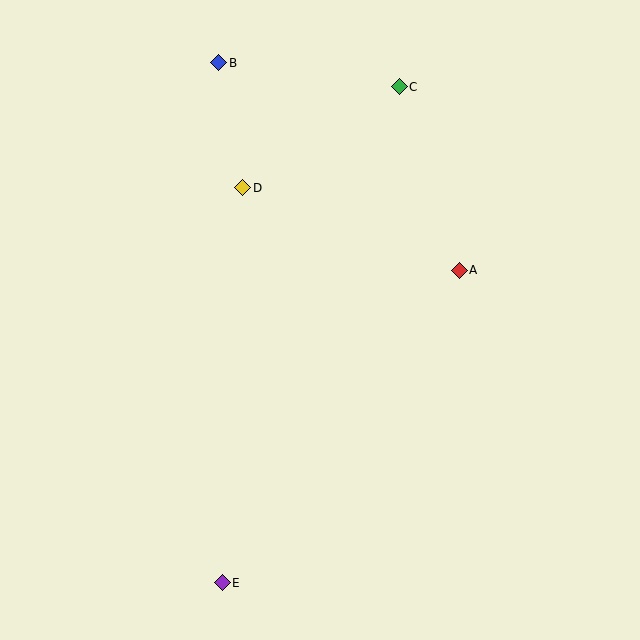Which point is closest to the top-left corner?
Point B is closest to the top-left corner.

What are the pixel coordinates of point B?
Point B is at (219, 63).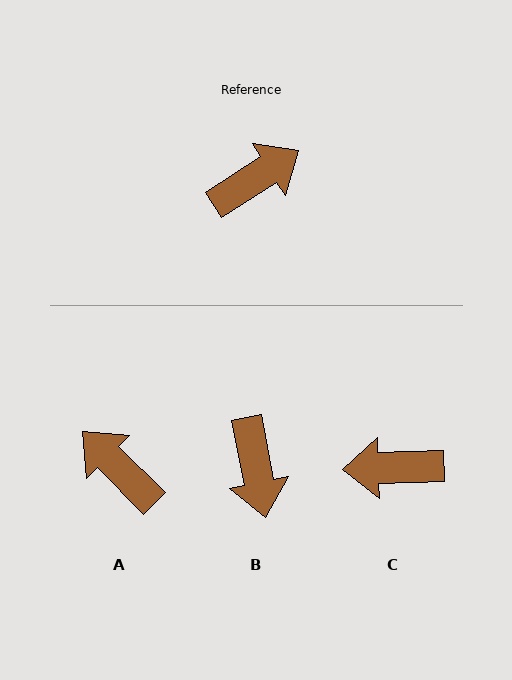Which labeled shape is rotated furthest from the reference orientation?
C, about 149 degrees away.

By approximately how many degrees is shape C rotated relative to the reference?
Approximately 149 degrees counter-clockwise.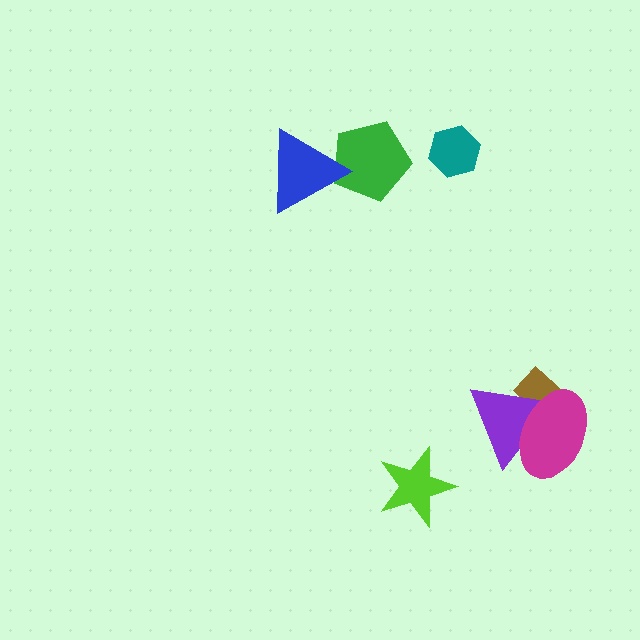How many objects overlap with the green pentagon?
1 object overlaps with the green pentagon.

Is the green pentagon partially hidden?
Yes, it is partially covered by another shape.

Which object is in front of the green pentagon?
The blue triangle is in front of the green pentagon.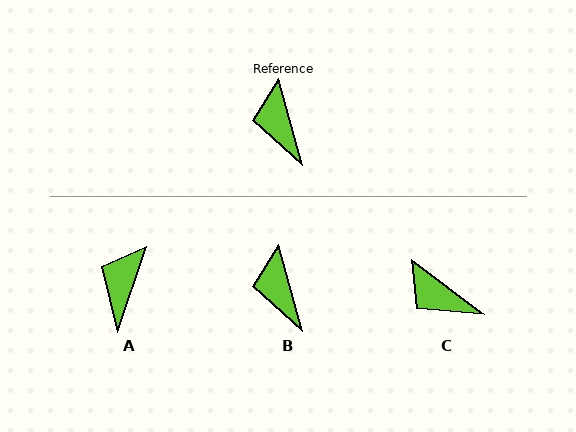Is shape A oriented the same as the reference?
No, it is off by about 35 degrees.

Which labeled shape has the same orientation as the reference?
B.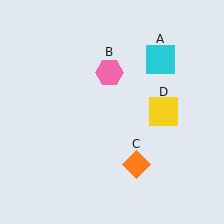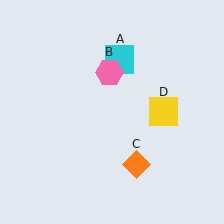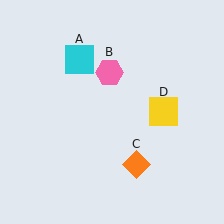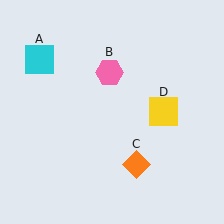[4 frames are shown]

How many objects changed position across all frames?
1 object changed position: cyan square (object A).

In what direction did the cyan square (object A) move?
The cyan square (object A) moved left.